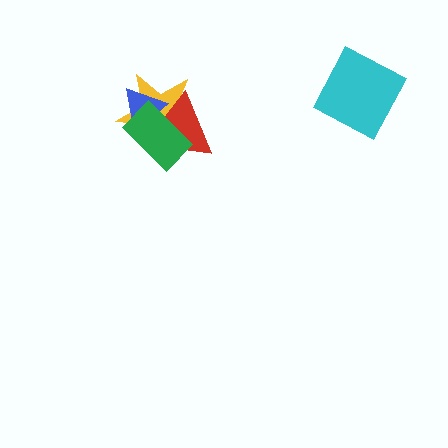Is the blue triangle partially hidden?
Yes, it is partially covered by another shape.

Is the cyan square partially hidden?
No, no other shape covers it.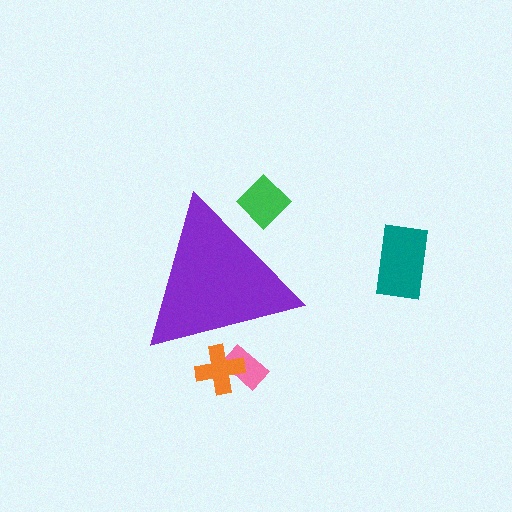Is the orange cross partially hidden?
Yes, the orange cross is partially hidden behind the purple triangle.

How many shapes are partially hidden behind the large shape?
3 shapes are partially hidden.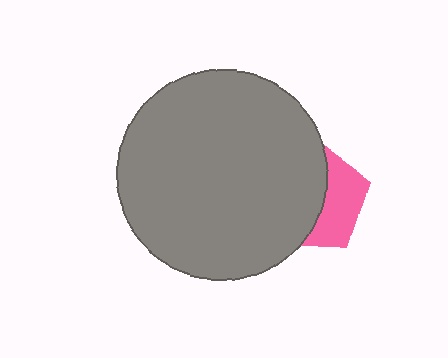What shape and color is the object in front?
The object in front is a gray circle.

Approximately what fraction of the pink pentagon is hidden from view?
Roughly 60% of the pink pentagon is hidden behind the gray circle.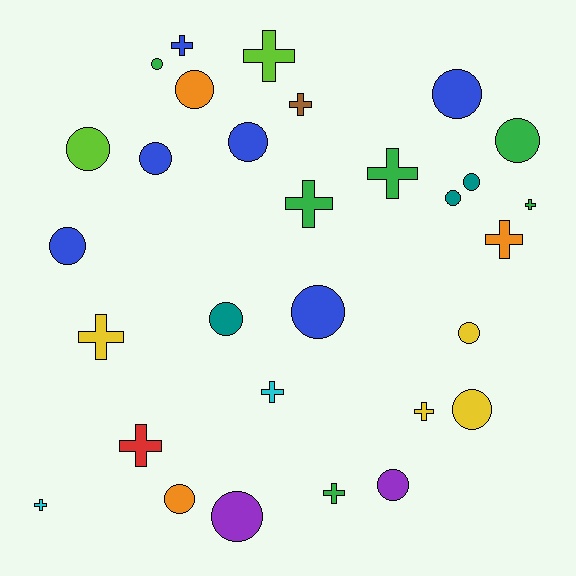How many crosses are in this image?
There are 13 crosses.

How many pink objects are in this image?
There are no pink objects.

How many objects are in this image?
There are 30 objects.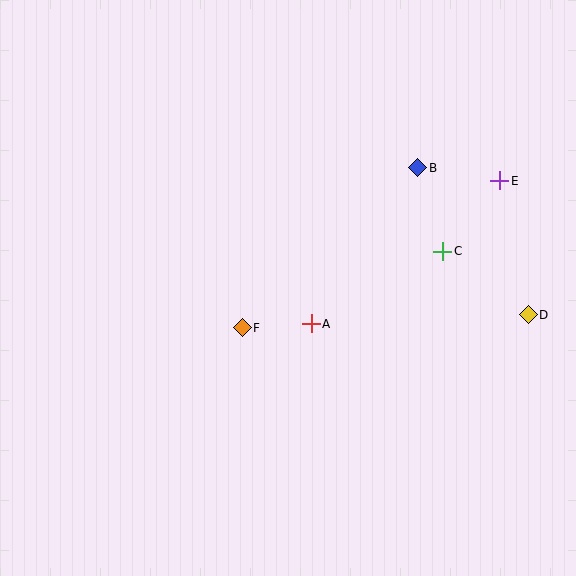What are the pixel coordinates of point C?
Point C is at (443, 251).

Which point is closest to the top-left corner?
Point F is closest to the top-left corner.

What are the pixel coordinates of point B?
Point B is at (418, 168).